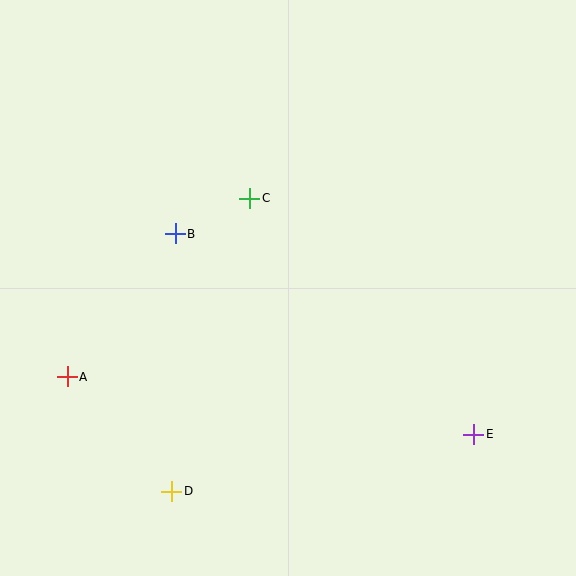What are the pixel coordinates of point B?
Point B is at (175, 234).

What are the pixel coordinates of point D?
Point D is at (172, 491).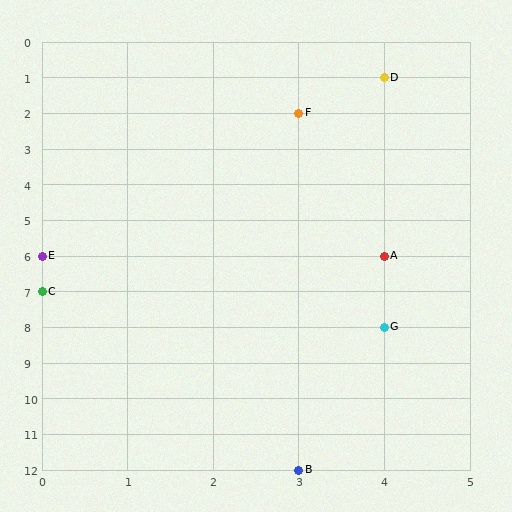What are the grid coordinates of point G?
Point G is at grid coordinates (4, 8).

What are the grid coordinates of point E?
Point E is at grid coordinates (0, 6).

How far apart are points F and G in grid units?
Points F and G are 1 column and 6 rows apart (about 6.1 grid units diagonally).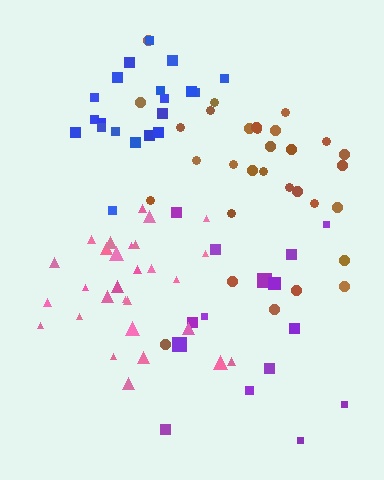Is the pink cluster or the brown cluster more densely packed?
Pink.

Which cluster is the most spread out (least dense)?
Purple.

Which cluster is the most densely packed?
Pink.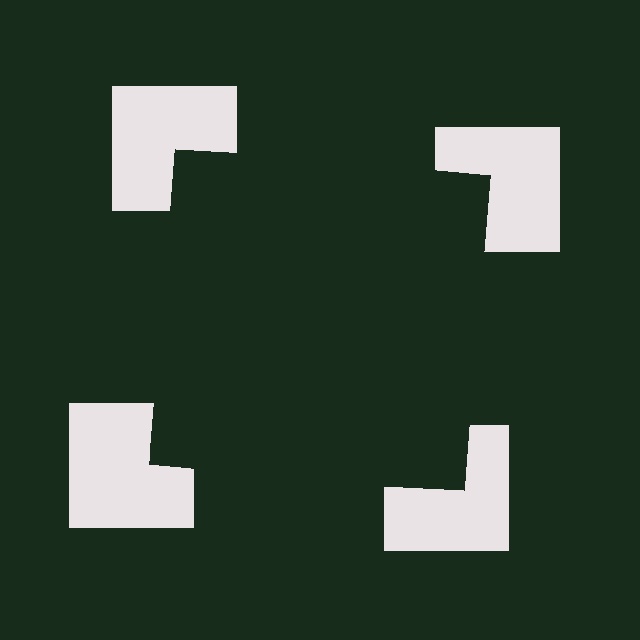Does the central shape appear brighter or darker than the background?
It typically appears slightly darker than the background, even though no actual brightness change is drawn.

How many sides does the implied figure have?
4 sides.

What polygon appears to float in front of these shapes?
An illusory square — its edges are inferred from the aligned wedge cuts in the notched squares, not physically drawn.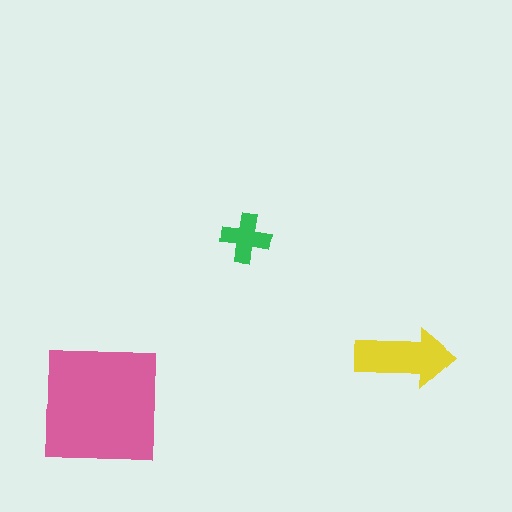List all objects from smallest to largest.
The green cross, the yellow arrow, the pink square.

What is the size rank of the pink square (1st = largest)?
1st.